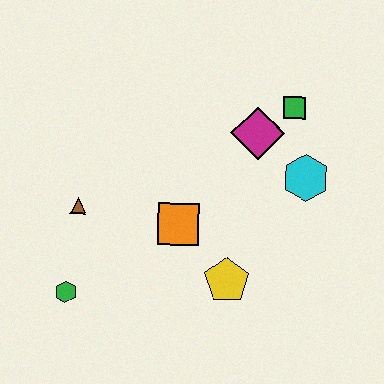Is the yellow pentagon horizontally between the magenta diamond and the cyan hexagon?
No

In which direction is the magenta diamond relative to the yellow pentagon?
The magenta diamond is above the yellow pentagon.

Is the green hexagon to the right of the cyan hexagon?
No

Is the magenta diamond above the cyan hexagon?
Yes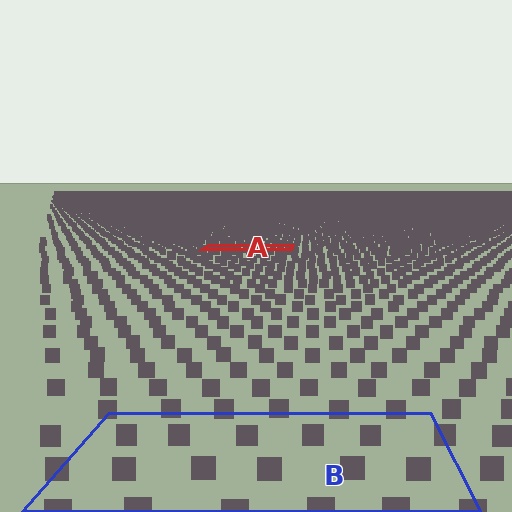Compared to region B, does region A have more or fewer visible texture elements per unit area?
Region A has more texture elements per unit area — they are packed more densely because it is farther away.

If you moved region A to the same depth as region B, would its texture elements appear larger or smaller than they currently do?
They would appear larger. At a closer depth, the same texture elements are projected at a bigger on-screen size.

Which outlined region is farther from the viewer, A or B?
Region A is farther from the viewer — the texture elements inside it appear smaller and more densely packed.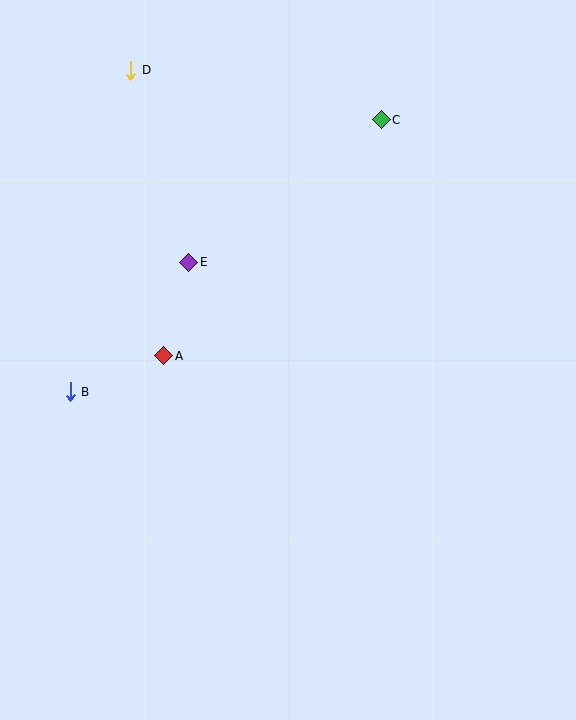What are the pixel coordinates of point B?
Point B is at (70, 392).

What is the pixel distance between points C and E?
The distance between C and E is 240 pixels.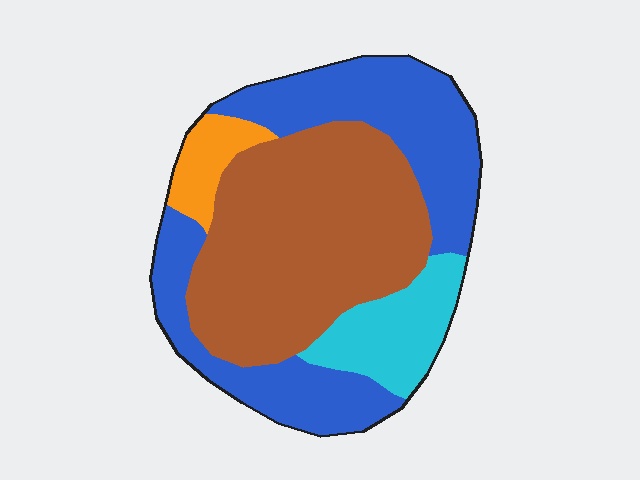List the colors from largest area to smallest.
From largest to smallest: brown, blue, cyan, orange.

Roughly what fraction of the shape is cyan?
Cyan covers roughly 10% of the shape.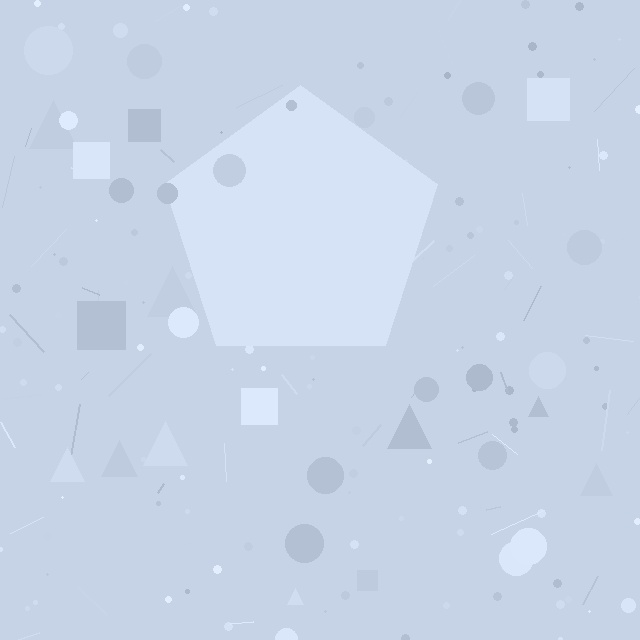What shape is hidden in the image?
A pentagon is hidden in the image.